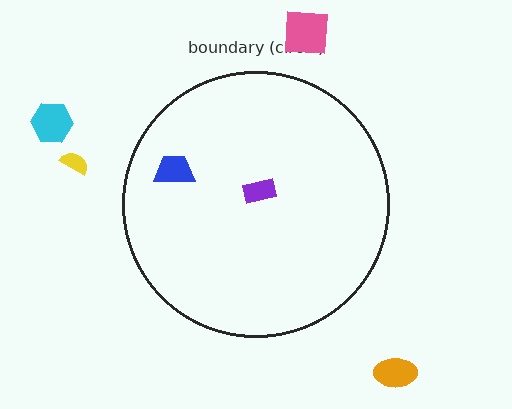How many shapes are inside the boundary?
2 inside, 4 outside.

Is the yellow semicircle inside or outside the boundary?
Outside.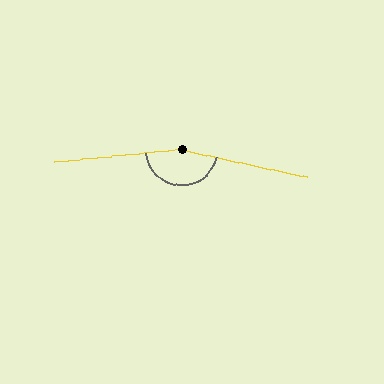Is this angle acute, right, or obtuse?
It is obtuse.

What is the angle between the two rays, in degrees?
Approximately 162 degrees.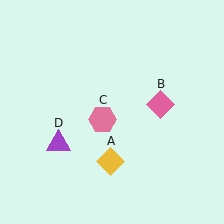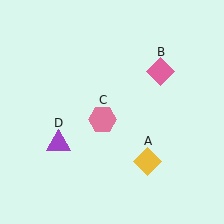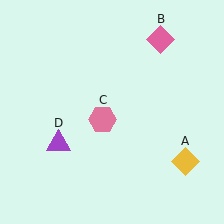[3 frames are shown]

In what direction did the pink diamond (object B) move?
The pink diamond (object B) moved up.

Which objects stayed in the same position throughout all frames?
Pink hexagon (object C) and purple triangle (object D) remained stationary.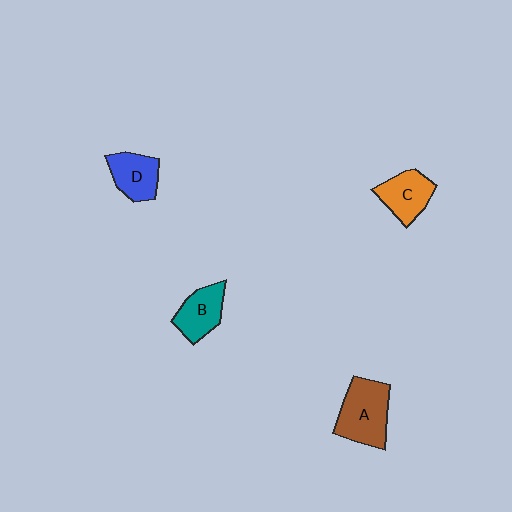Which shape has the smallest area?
Shape D (blue).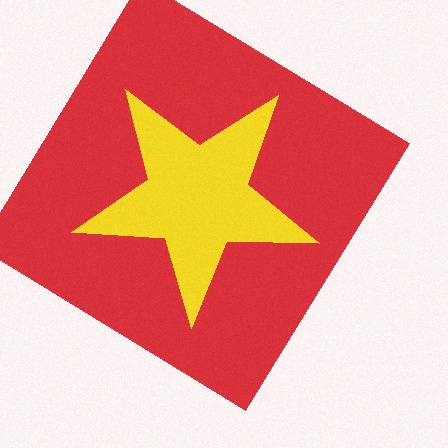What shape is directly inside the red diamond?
The yellow star.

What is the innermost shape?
The yellow star.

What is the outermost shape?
The red diamond.